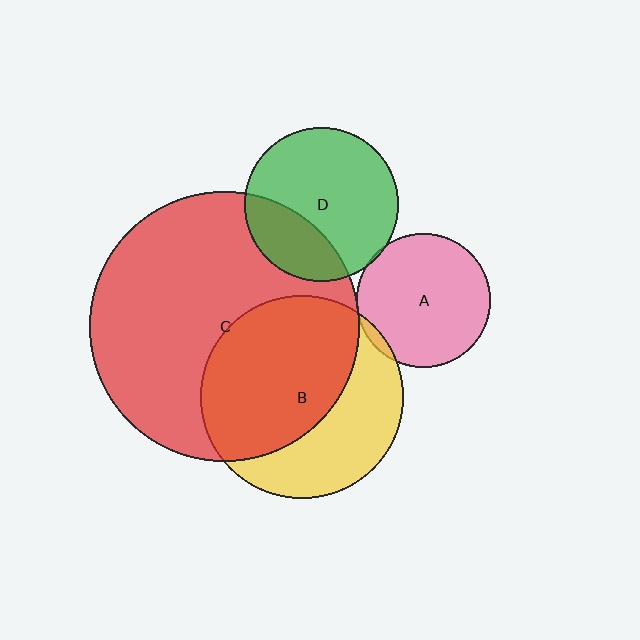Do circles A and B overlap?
Yes.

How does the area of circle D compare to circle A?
Approximately 1.3 times.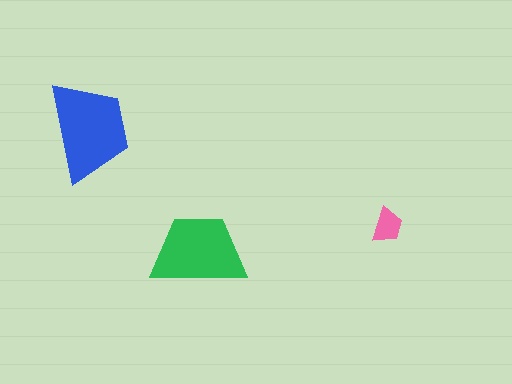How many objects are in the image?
There are 3 objects in the image.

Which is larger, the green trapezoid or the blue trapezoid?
The blue one.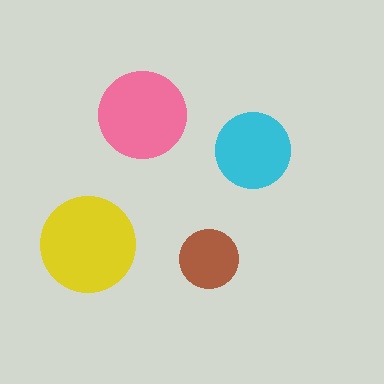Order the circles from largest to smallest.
the yellow one, the pink one, the cyan one, the brown one.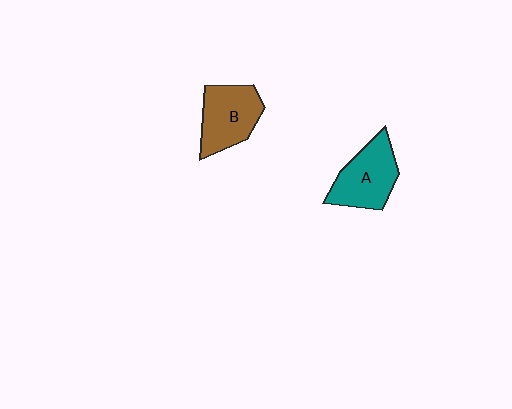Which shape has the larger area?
Shape A (teal).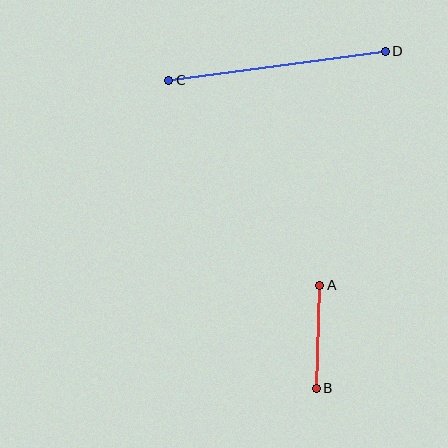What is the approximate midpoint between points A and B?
The midpoint is at approximately (318, 337) pixels.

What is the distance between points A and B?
The distance is approximately 103 pixels.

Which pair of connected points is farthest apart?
Points C and D are farthest apart.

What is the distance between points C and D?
The distance is approximately 218 pixels.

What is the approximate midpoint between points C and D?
The midpoint is at approximately (277, 66) pixels.